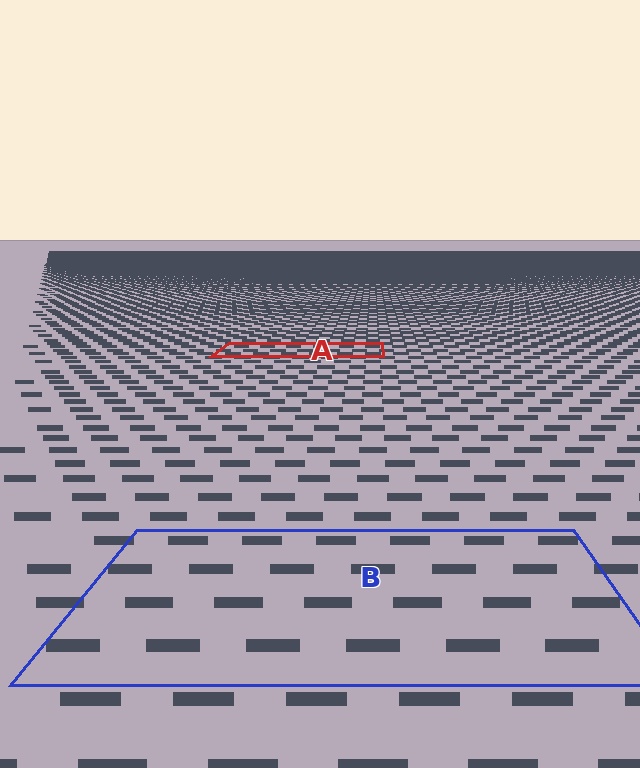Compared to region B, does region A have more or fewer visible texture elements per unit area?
Region A has more texture elements per unit area — they are packed more densely because it is farther away.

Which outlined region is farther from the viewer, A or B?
Region A is farther from the viewer — the texture elements inside it appear smaller and more densely packed.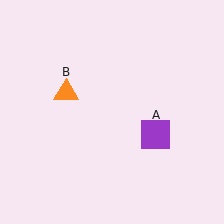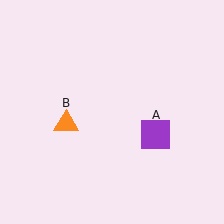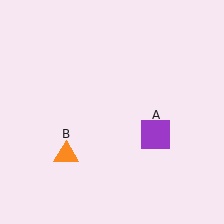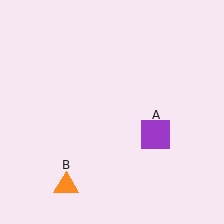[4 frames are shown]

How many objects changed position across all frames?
1 object changed position: orange triangle (object B).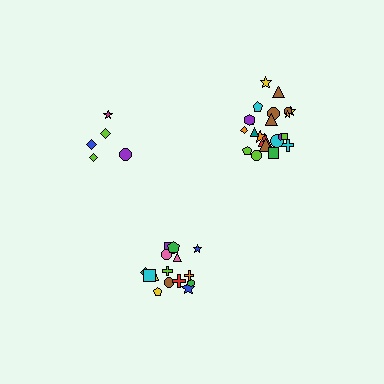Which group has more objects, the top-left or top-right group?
The top-right group.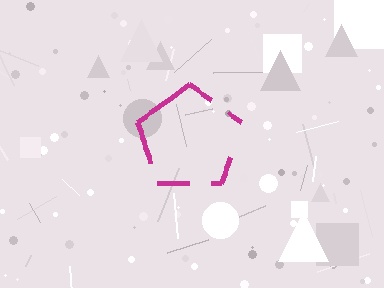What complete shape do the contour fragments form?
The contour fragments form a pentagon.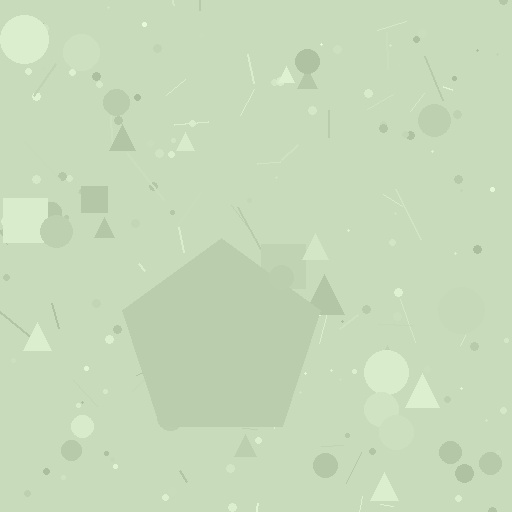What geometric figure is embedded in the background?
A pentagon is embedded in the background.